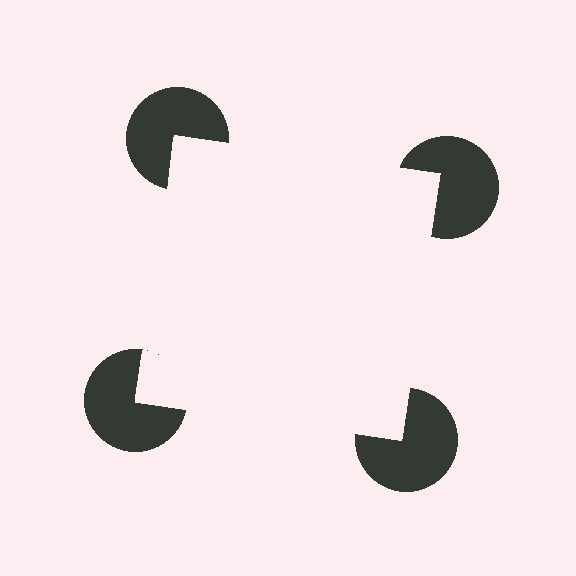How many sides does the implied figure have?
4 sides.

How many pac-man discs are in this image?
There are 4 — one at each vertex of the illusory square.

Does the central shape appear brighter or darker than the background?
It typically appears slightly brighter than the background, even though no actual brightness change is drawn.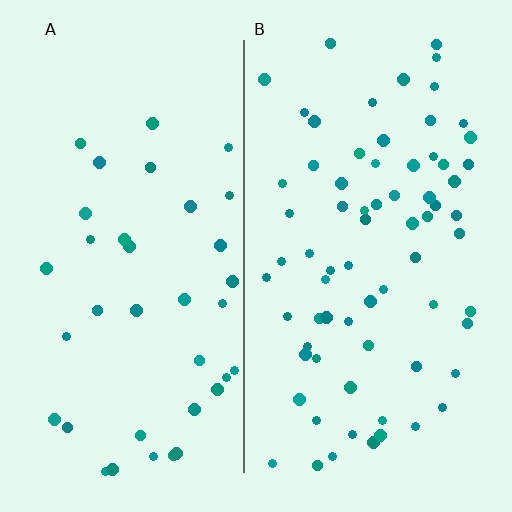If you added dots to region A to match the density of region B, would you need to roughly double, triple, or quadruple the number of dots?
Approximately double.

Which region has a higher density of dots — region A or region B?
B (the right).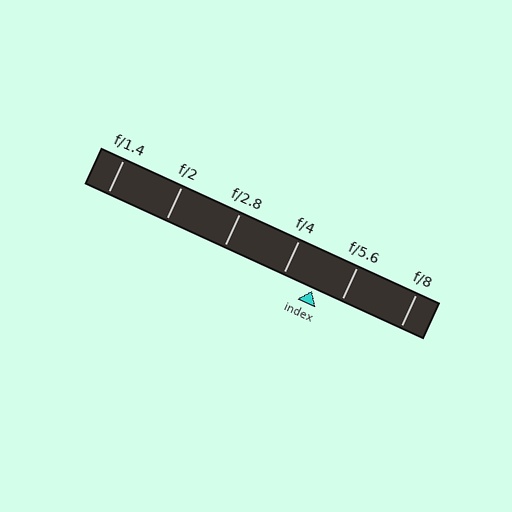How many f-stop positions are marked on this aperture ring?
There are 6 f-stop positions marked.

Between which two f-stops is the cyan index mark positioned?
The index mark is between f/4 and f/5.6.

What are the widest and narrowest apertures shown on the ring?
The widest aperture shown is f/1.4 and the narrowest is f/8.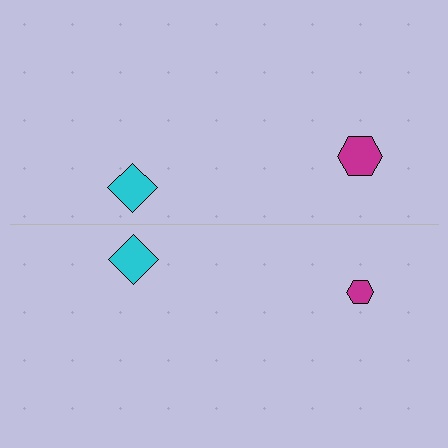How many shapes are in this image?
There are 4 shapes in this image.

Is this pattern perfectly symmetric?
No, the pattern is not perfectly symmetric. The magenta hexagon on the bottom side has a different size than its mirror counterpart.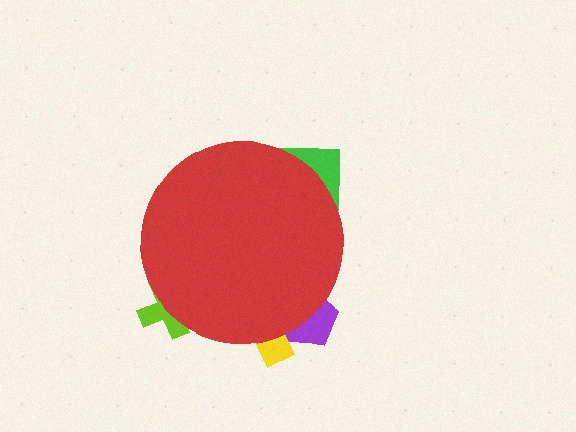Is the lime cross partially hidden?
Yes, the lime cross is partially hidden behind the red circle.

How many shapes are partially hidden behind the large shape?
4 shapes are partially hidden.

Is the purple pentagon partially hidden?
Yes, the purple pentagon is partially hidden behind the red circle.